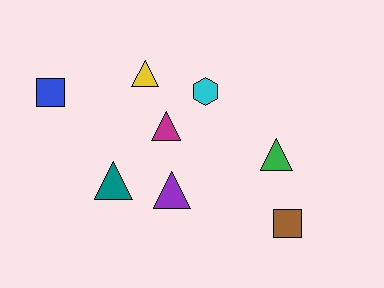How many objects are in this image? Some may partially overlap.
There are 8 objects.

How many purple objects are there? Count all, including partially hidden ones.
There is 1 purple object.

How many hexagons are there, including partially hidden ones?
There is 1 hexagon.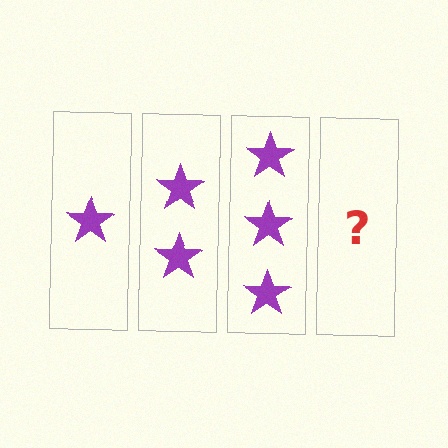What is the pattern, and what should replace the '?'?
The pattern is that each step adds one more star. The '?' should be 4 stars.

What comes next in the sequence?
The next element should be 4 stars.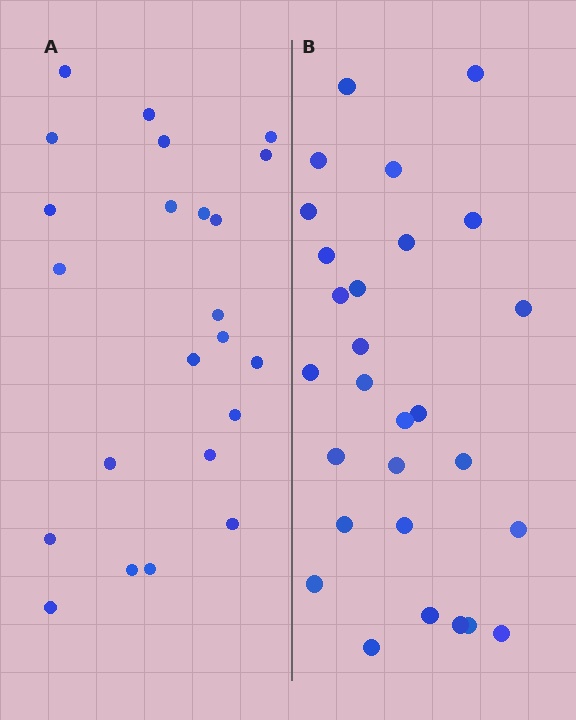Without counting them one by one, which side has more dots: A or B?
Region B (the right region) has more dots.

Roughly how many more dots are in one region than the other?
Region B has about 5 more dots than region A.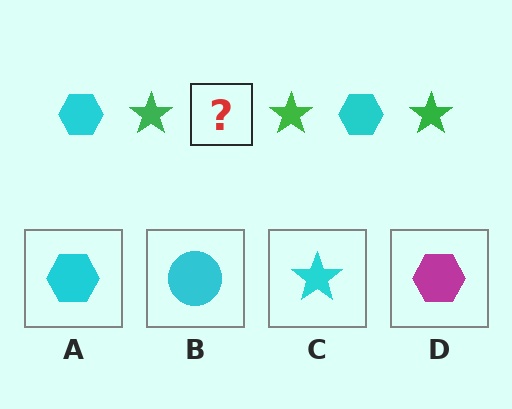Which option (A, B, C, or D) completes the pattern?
A.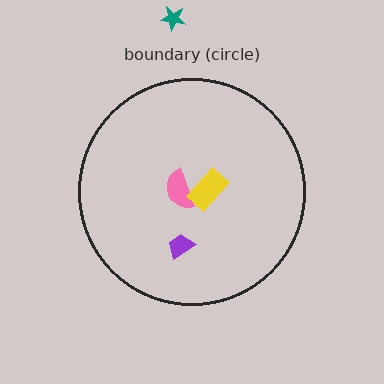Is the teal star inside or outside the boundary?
Outside.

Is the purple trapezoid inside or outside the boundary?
Inside.